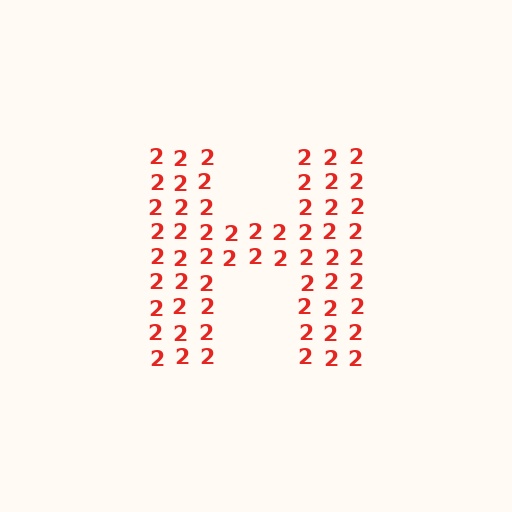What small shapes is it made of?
It is made of small digit 2's.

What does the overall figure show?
The overall figure shows the letter H.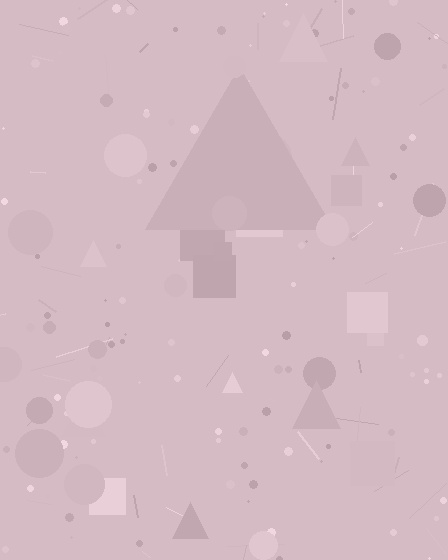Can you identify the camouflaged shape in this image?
The camouflaged shape is a triangle.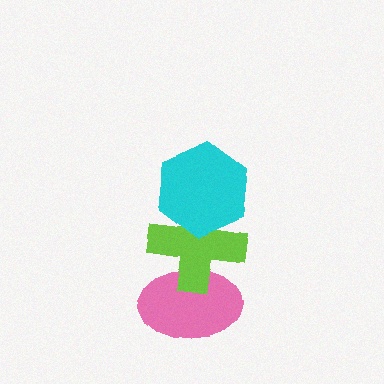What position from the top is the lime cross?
The lime cross is 2nd from the top.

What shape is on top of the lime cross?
The cyan hexagon is on top of the lime cross.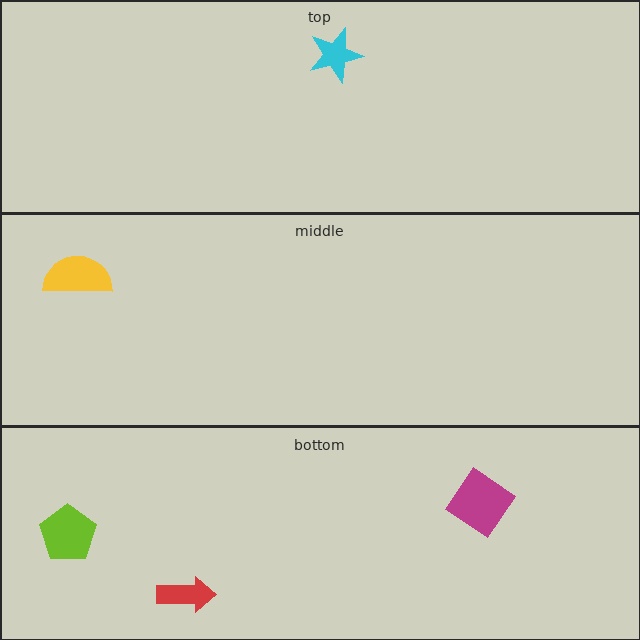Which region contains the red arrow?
The bottom region.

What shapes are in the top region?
The cyan star.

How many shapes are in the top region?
1.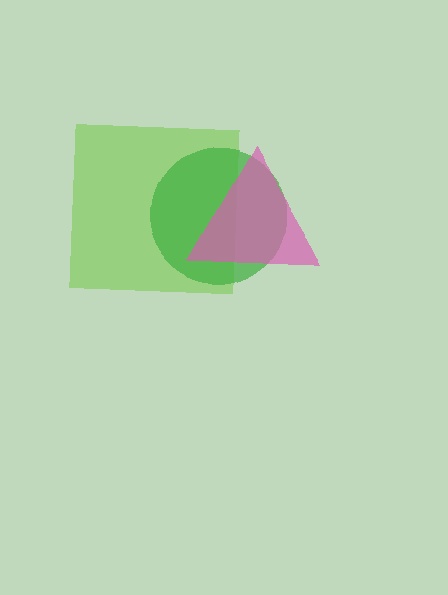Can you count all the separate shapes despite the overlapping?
Yes, there are 3 separate shapes.